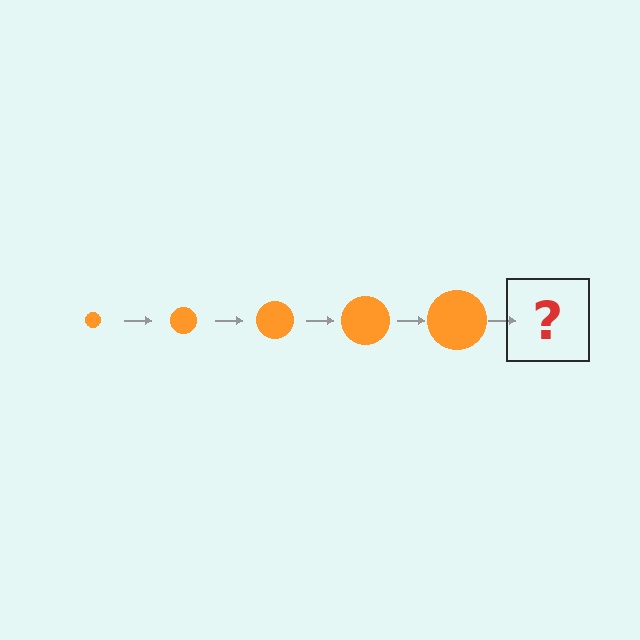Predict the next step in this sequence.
The next step is an orange circle, larger than the previous one.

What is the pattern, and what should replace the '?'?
The pattern is that the circle gets progressively larger each step. The '?' should be an orange circle, larger than the previous one.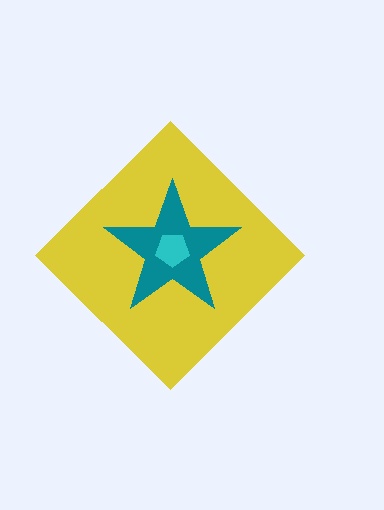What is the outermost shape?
The yellow diamond.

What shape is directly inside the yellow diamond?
The teal star.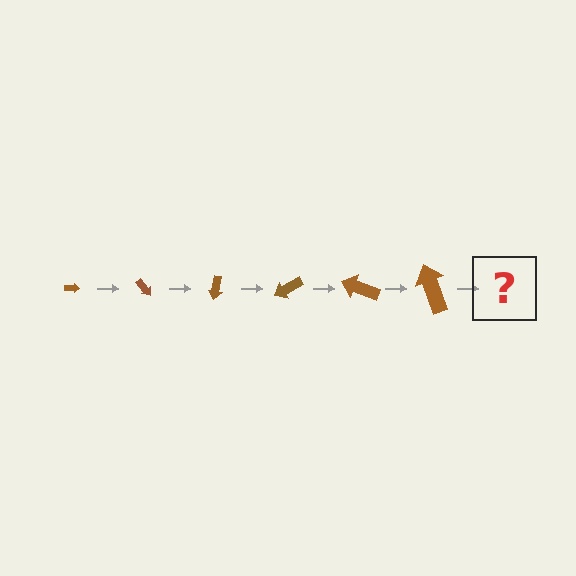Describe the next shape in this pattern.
It should be an arrow, larger than the previous one and rotated 300 degrees from the start.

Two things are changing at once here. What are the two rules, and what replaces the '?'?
The two rules are that the arrow grows larger each step and it rotates 50 degrees each step. The '?' should be an arrow, larger than the previous one and rotated 300 degrees from the start.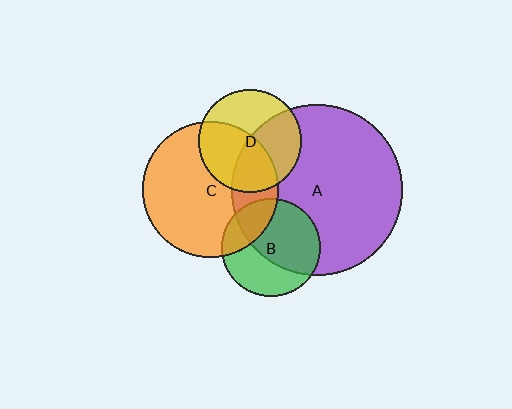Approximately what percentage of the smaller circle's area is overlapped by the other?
Approximately 25%.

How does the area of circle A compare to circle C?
Approximately 1.6 times.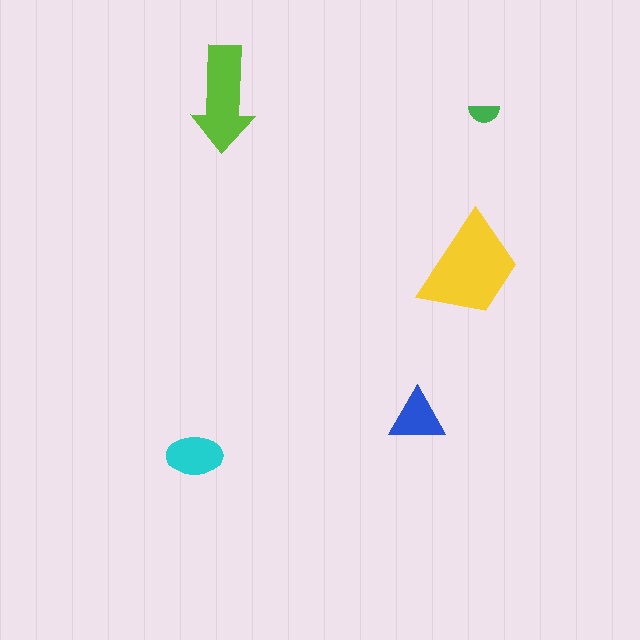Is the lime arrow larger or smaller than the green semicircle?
Larger.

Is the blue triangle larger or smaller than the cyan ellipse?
Smaller.